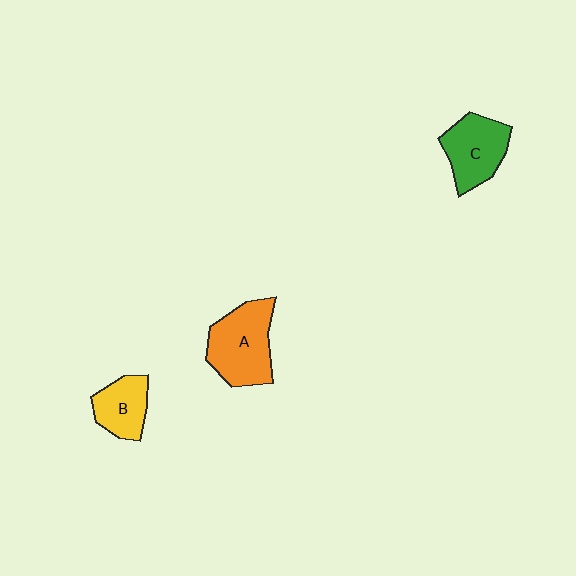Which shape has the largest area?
Shape A (orange).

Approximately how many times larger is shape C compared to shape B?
Approximately 1.3 times.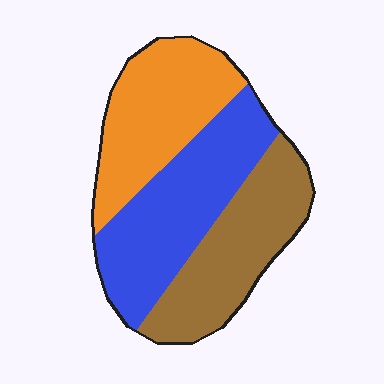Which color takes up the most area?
Blue, at roughly 35%.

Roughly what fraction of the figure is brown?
Brown takes up about one third (1/3) of the figure.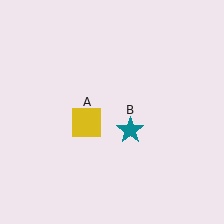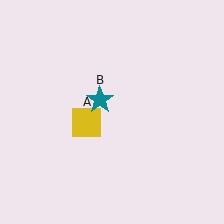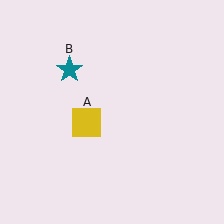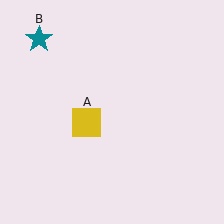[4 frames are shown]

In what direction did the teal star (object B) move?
The teal star (object B) moved up and to the left.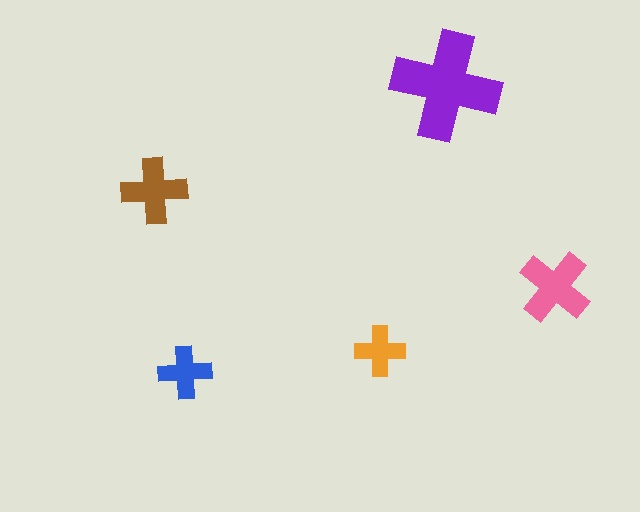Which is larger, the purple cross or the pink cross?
The purple one.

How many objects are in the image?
There are 5 objects in the image.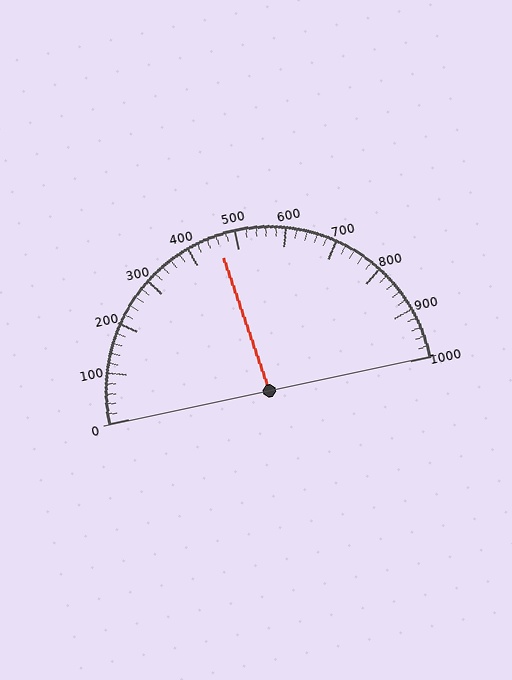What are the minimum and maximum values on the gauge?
The gauge ranges from 0 to 1000.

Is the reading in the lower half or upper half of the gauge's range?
The reading is in the lower half of the range (0 to 1000).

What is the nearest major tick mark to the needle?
The nearest major tick mark is 500.